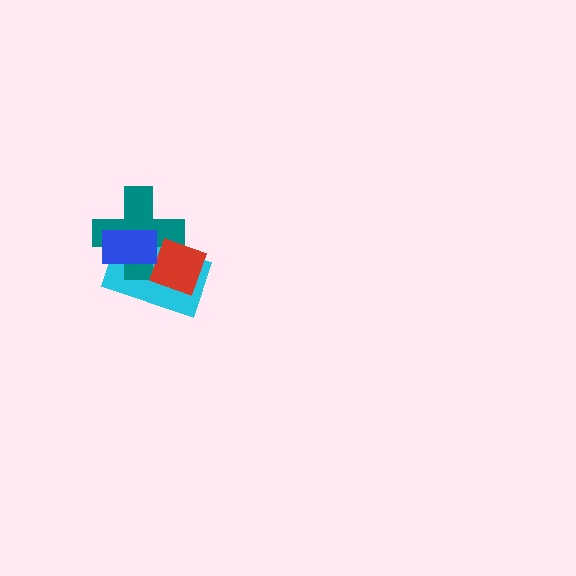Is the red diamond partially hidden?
Yes, it is partially covered by another shape.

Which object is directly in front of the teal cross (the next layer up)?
The red diamond is directly in front of the teal cross.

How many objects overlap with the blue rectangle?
3 objects overlap with the blue rectangle.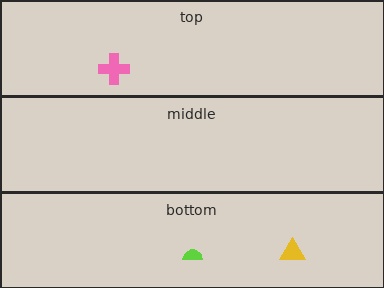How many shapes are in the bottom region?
2.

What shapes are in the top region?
The pink cross.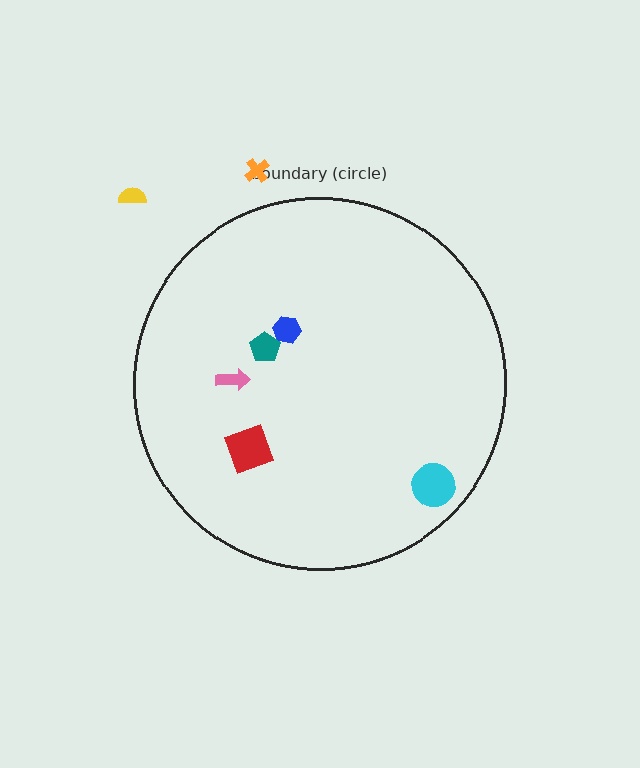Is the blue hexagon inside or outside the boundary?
Inside.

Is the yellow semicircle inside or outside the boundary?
Outside.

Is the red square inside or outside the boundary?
Inside.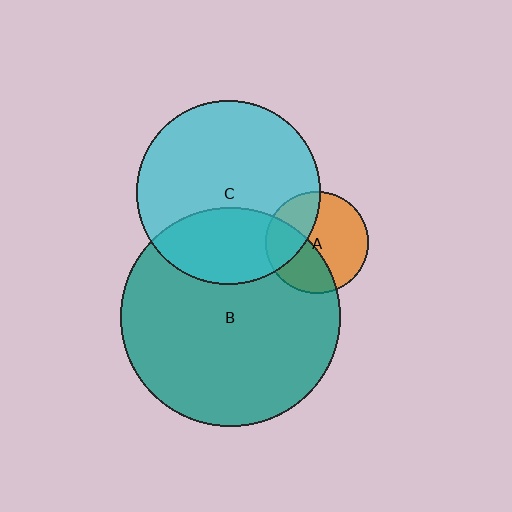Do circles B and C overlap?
Yes.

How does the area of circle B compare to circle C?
Approximately 1.4 times.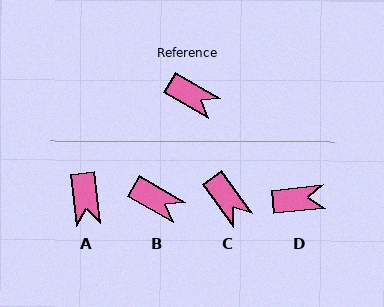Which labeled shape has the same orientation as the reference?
B.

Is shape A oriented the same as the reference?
No, it is off by about 53 degrees.